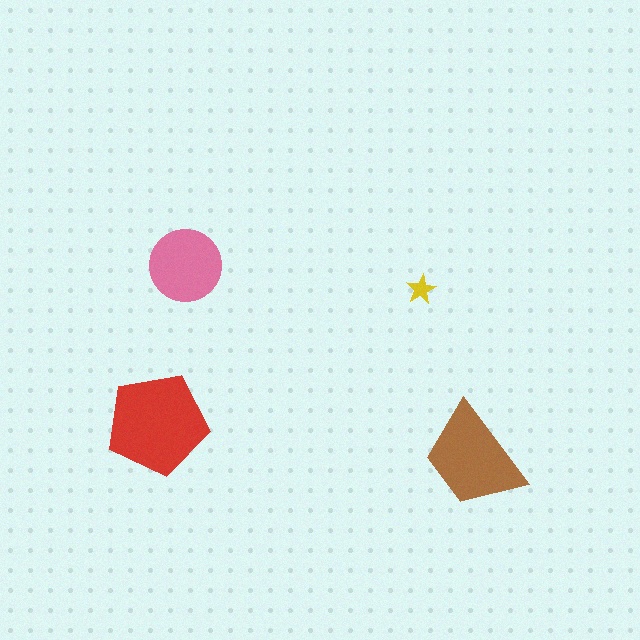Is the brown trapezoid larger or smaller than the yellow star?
Larger.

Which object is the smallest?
The yellow star.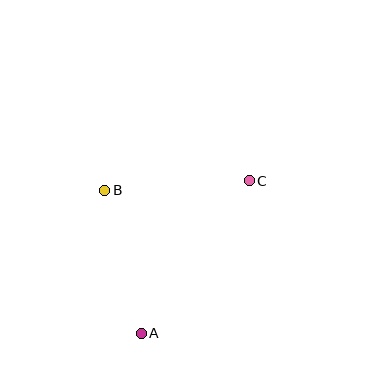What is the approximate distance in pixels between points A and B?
The distance between A and B is approximately 147 pixels.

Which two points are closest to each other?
Points B and C are closest to each other.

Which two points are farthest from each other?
Points A and C are farthest from each other.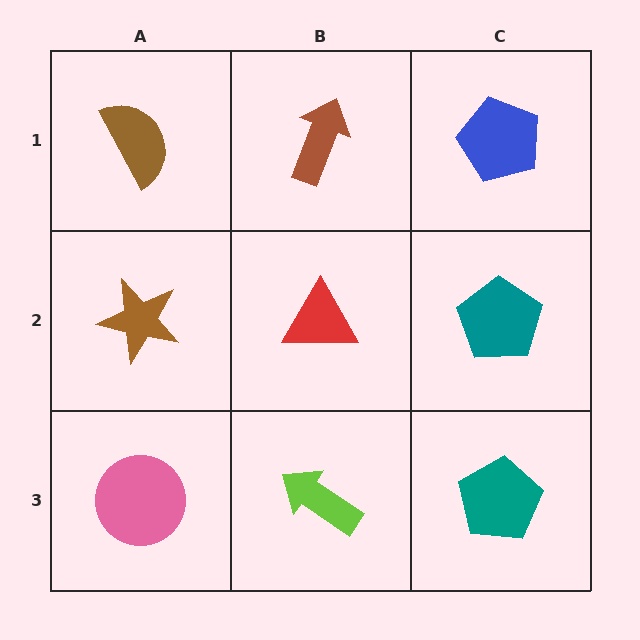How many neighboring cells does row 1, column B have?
3.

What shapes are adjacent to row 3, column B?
A red triangle (row 2, column B), a pink circle (row 3, column A), a teal pentagon (row 3, column C).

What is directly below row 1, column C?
A teal pentagon.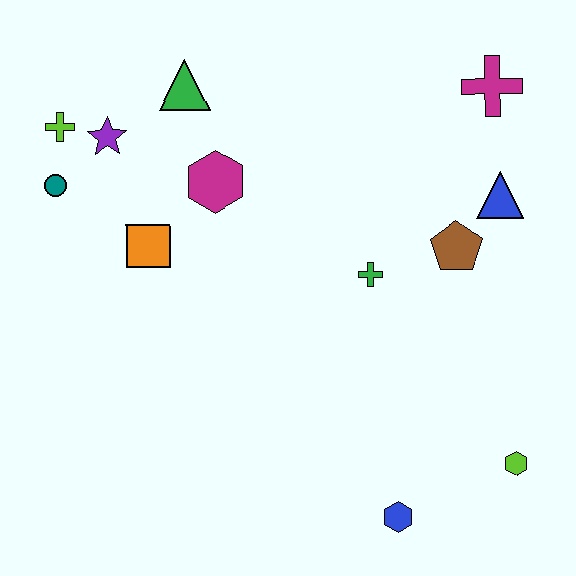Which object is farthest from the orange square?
The lime hexagon is farthest from the orange square.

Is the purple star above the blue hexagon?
Yes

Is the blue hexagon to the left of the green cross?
No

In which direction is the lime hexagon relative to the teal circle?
The lime hexagon is to the right of the teal circle.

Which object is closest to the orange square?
The magenta hexagon is closest to the orange square.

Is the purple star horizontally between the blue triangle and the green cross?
No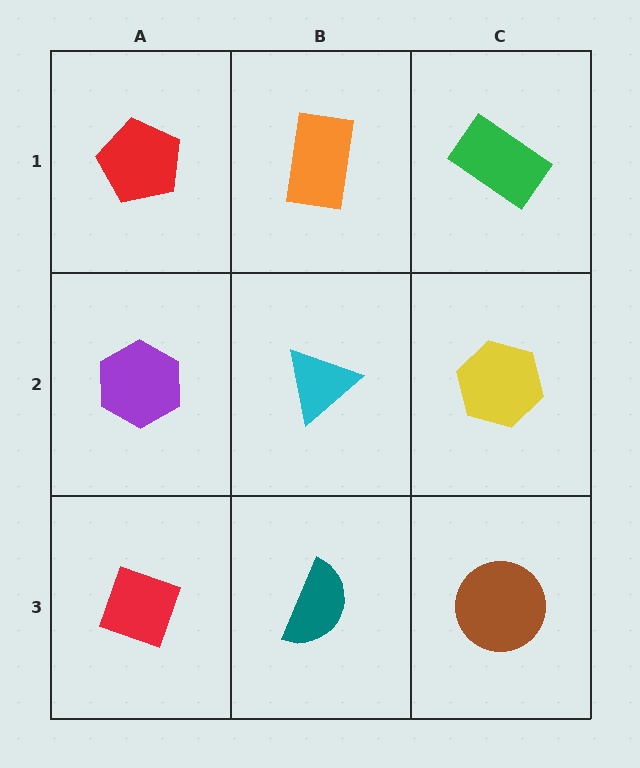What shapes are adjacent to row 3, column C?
A yellow hexagon (row 2, column C), a teal semicircle (row 3, column B).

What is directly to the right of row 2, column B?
A yellow hexagon.